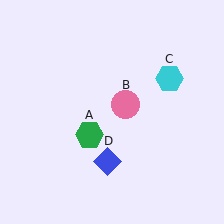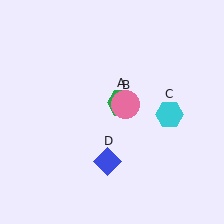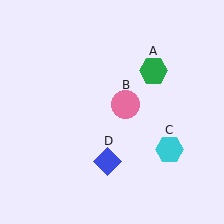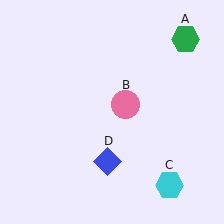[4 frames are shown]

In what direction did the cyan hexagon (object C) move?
The cyan hexagon (object C) moved down.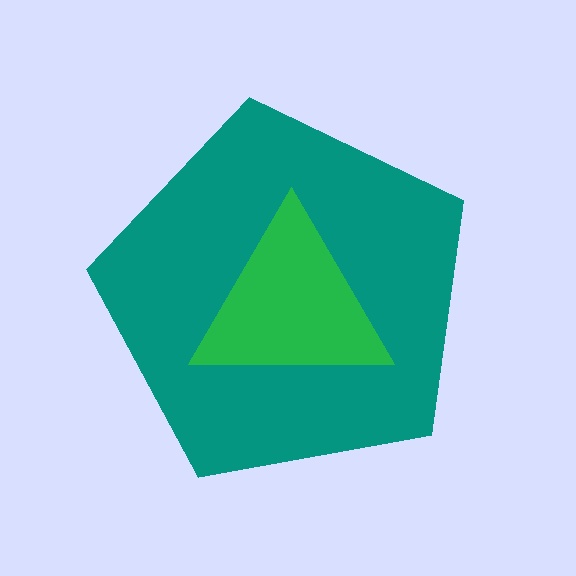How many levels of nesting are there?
2.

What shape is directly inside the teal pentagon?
The green triangle.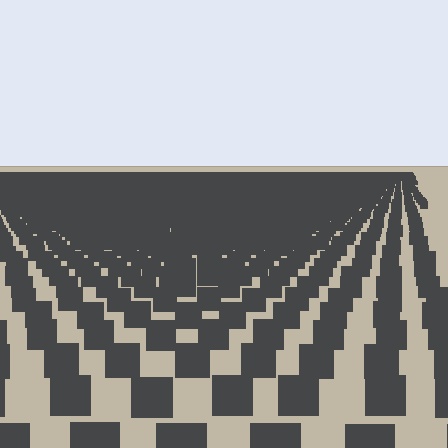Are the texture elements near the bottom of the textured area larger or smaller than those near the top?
Larger. Near the bottom, elements are closer to the viewer and appear at a bigger on-screen size.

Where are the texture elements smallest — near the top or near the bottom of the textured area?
Near the top.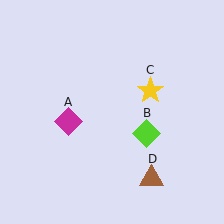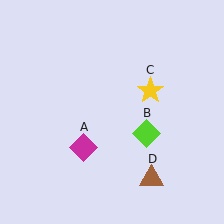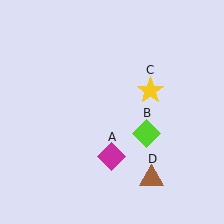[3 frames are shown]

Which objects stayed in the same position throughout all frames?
Lime diamond (object B) and yellow star (object C) and brown triangle (object D) remained stationary.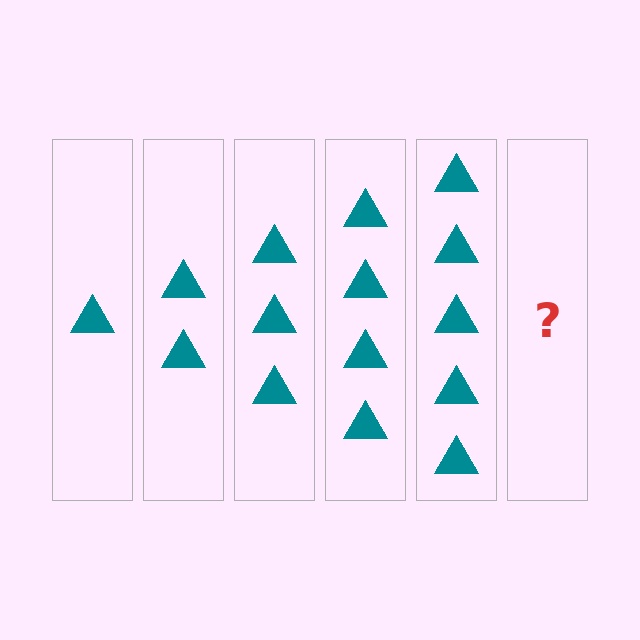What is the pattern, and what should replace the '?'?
The pattern is that each step adds one more triangle. The '?' should be 6 triangles.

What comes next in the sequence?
The next element should be 6 triangles.